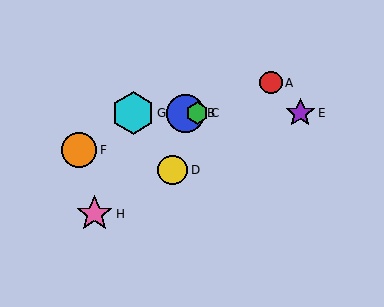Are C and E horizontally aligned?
Yes, both are at y≈113.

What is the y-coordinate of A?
Object A is at y≈83.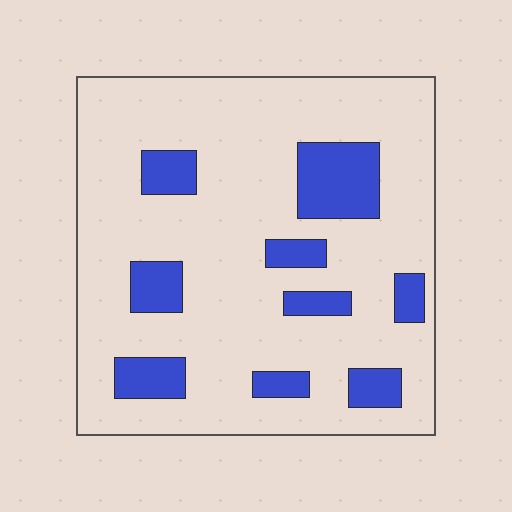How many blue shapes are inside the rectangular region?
9.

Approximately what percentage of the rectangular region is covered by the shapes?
Approximately 20%.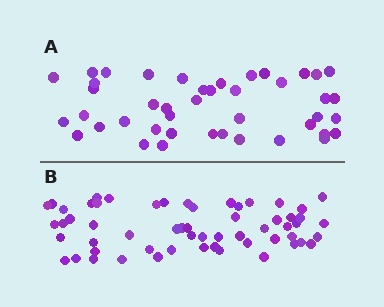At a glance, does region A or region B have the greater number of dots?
Region B (the bottom region) has more dots.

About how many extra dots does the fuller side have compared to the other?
Region B has approximately 15 more dots than region A.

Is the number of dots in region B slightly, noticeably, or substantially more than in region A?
Region B has noticeably more, but not dramatically so. The ratio is roughly 1.3 to 1.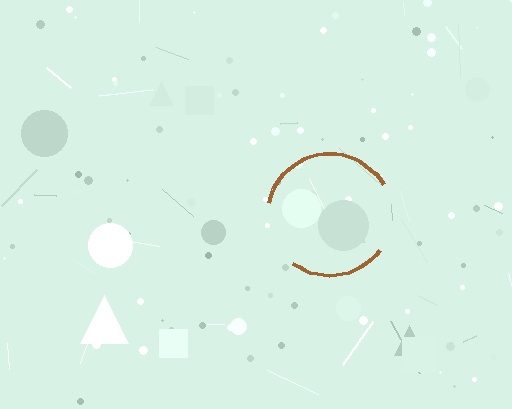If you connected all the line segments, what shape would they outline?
They would outline a circle.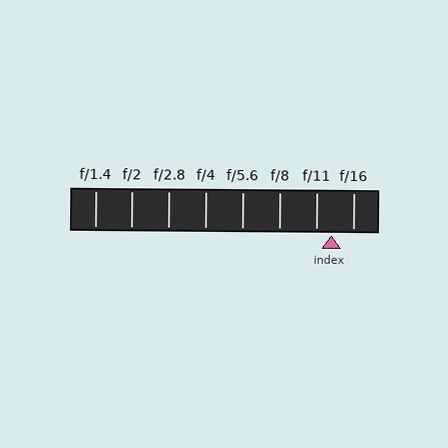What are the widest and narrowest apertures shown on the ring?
The widest aperture shown is f/1.4 and the narrowest is f/16.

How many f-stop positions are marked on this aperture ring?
There are 8 f-stop positions marked.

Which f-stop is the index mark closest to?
The index mark is closest to f/11.